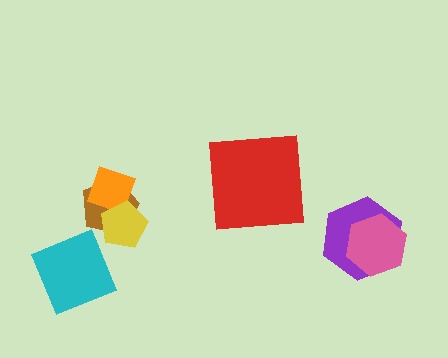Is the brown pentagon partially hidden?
Yes, it is partially covered by another shape.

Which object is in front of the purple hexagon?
The pink hexagon is in front of the purple hexagon.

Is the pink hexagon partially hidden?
No, no other shape covers it.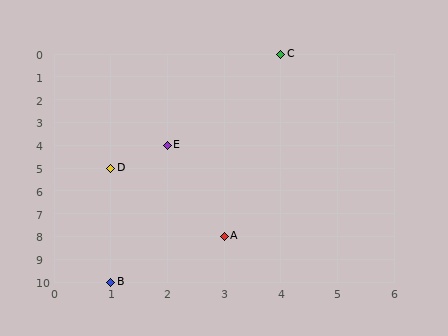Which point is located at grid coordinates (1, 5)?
Point D is at (1, 5).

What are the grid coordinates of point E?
Point E is at grid coordinates (2, 4).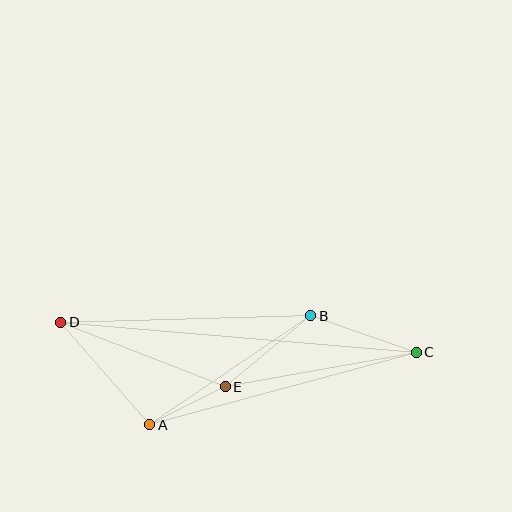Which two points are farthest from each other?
Points C and D are farthest from each other.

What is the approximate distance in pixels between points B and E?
The distance between B and E is approximately 111 pixels.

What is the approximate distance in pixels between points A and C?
The distance between A and C is approximately 276 pixels.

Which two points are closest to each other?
Points A and E are closest to each other.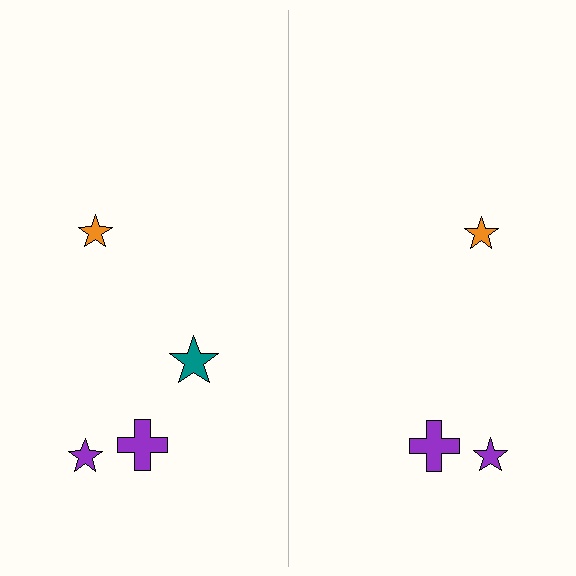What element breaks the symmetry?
A teal star is missing from the right side.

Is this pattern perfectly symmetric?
No, the pattern is not perfectly symmetric. A teal star is missing from the right side.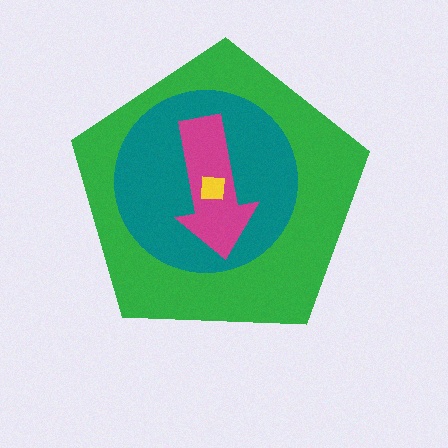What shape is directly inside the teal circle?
The magenta arrow.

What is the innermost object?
The yellow square.